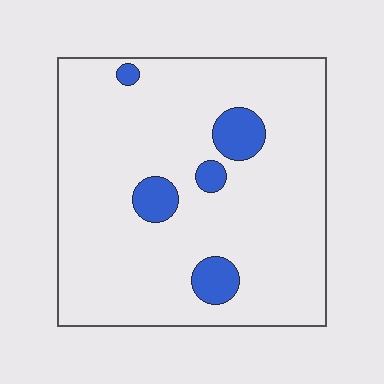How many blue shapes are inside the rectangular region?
5.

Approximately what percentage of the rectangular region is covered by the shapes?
Approximately 10%.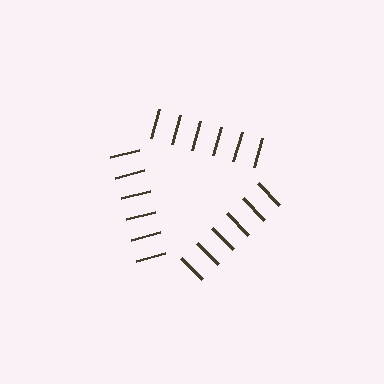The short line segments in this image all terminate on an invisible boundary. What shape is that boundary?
An illusory triangle — the line segments terminate on its edges but no continuous stroke is drawn.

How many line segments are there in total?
18 — 6 along each of the 3 edges.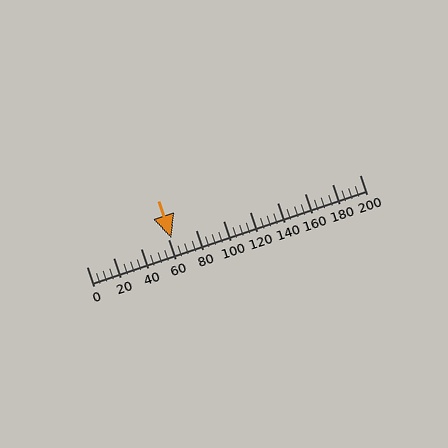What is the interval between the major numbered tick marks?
The major tick marks are spaced 20 units apart.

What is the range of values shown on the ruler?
The ruler shows values from 0 to 200.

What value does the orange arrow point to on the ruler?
The orange arrow points to approximately 62.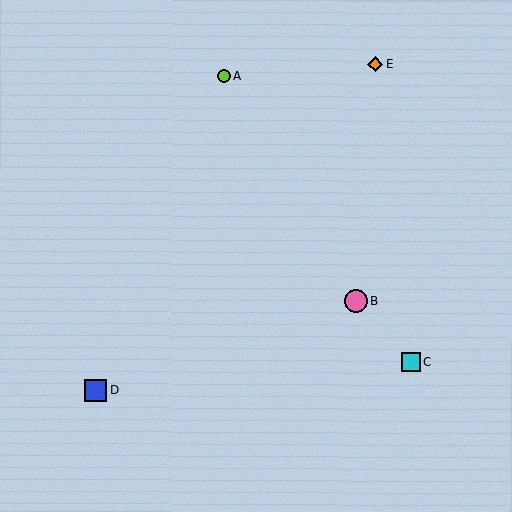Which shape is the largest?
The pink circle (labeled B) is the largest.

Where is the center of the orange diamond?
The center of the orange diamond is at (375, 64).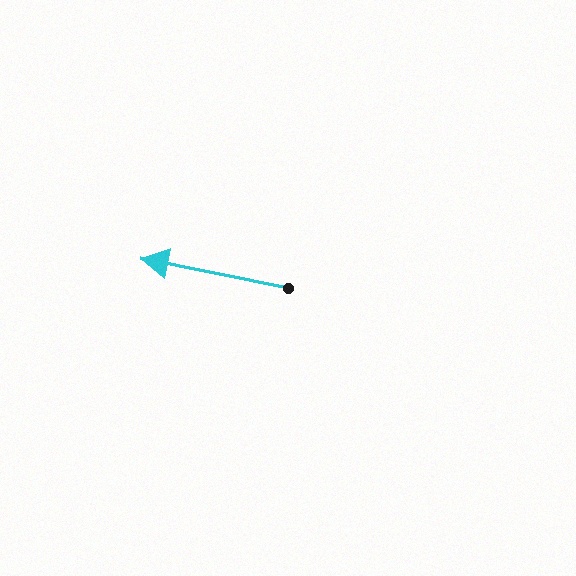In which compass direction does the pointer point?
West.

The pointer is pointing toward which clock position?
Roughly 9 o'clock.